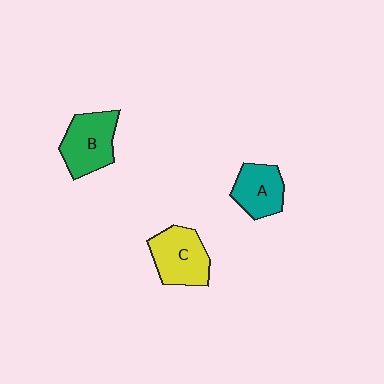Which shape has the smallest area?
Shape A (teal).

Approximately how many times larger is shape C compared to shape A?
Approximately 1.3 times.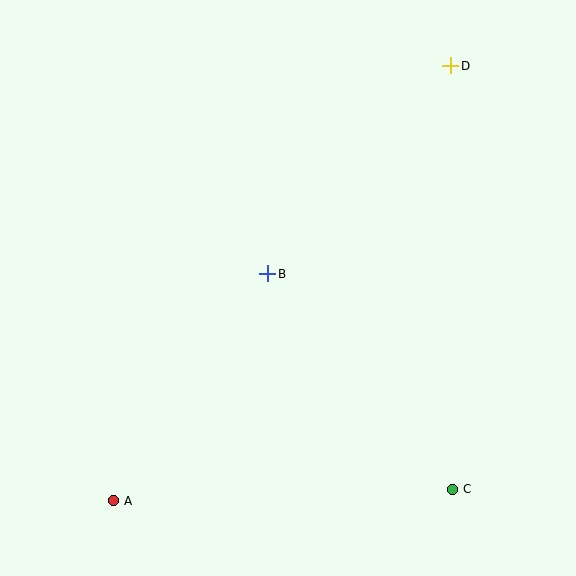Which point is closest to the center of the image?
Point B at (268, 274) is closest to the center.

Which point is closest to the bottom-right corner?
Point C is closest to the bottom-right corner.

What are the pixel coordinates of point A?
Point A is at (114, 501).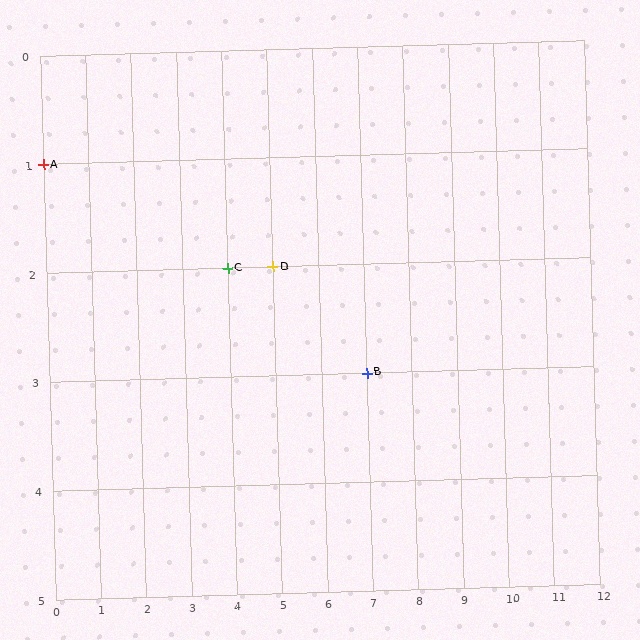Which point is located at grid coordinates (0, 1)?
Point A is at (0, 1).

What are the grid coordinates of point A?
Point A is at grid coordinates (0, 1).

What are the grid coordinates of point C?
Point C is at grid coordinates (4, 2).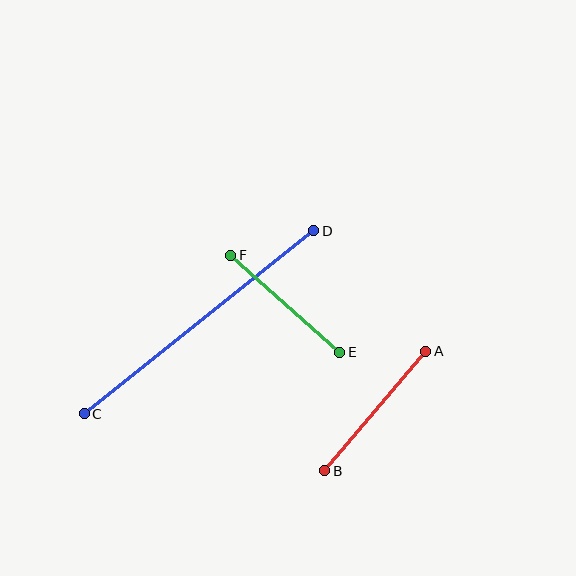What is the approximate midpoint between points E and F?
The midpoint is at approximately (285, 304) pixels.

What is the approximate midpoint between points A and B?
The midpoint is at approximately (375, 411) pixels.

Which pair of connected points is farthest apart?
Points C and D are farthest apart.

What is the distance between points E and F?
The distance is approximately 146 pixels.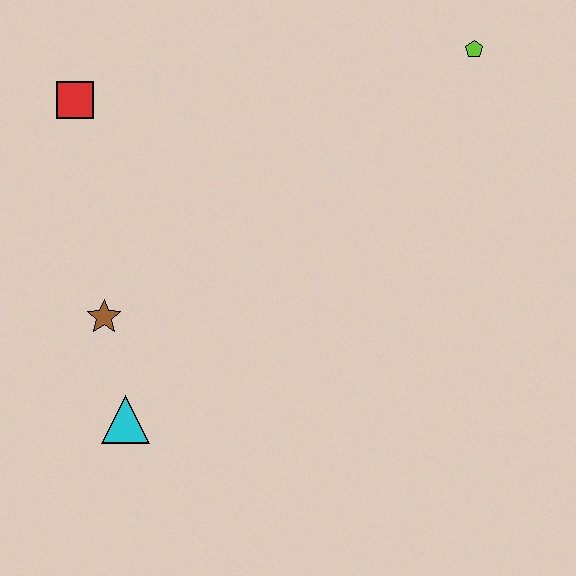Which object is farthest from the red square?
The lime pentagon is farthest from the red square.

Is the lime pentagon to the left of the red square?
No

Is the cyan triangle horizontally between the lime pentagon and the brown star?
Yes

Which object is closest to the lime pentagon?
The red square is closest to the lime pentagon.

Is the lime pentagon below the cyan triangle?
No